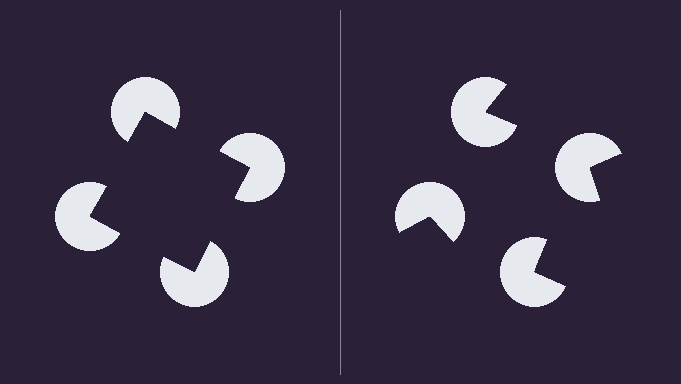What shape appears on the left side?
An illusory square.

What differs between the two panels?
The pac-man discs are positioned identically on both sides; only the wedge orientations differ. On the left they align to a square; on the right they are misaligned.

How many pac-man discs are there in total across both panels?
8 — 4 on each side.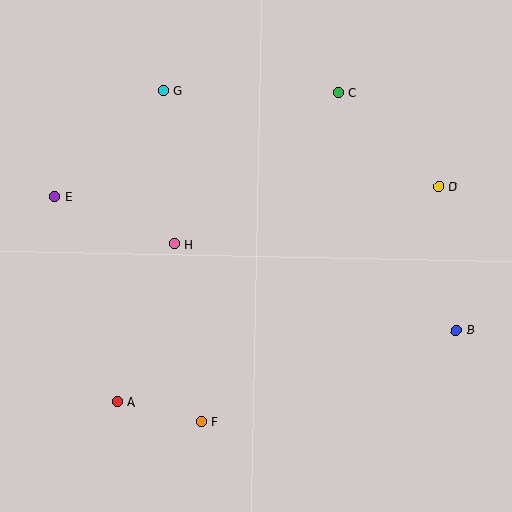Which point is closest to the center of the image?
Point H at (174, 244) is closest to the center.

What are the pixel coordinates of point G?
Point G is at (163, 91).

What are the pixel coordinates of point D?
Point D is at (439, 186).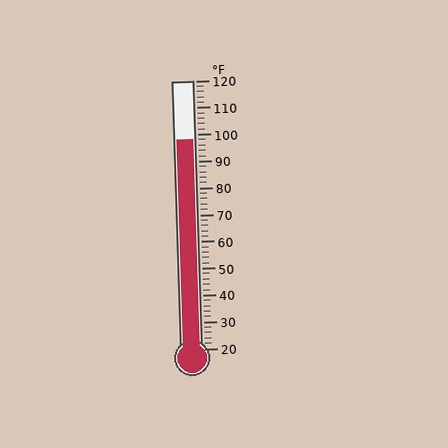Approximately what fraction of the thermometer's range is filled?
The thermometer is filled to approximately 80% of its range.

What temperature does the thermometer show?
The thermometer shows approximately 98°F.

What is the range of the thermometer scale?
The thermometer scale ranges from 20°F to 120°F.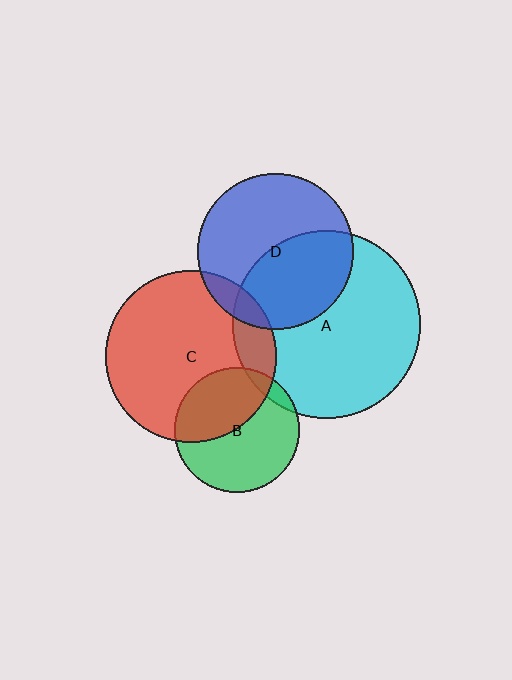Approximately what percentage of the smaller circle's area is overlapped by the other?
Approximately 45%.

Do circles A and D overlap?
Yes.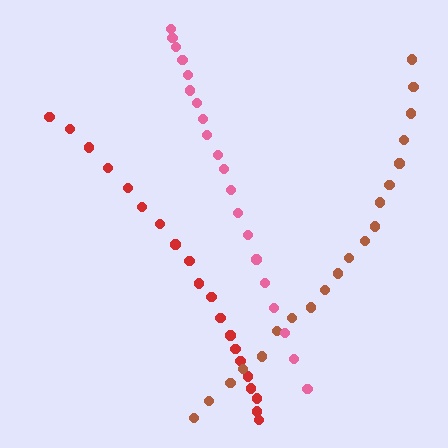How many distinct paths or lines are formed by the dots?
There are 3 distinct paths.